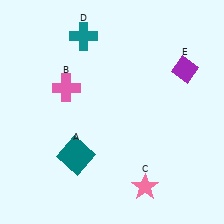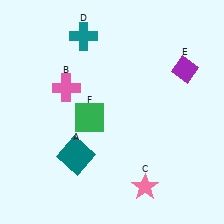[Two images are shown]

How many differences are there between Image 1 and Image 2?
There is 1 difference between the two images.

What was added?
A green square (F) was added in Image 2.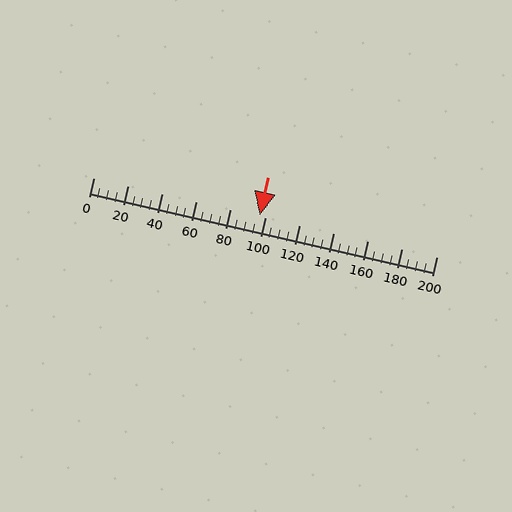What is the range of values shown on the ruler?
The ruler shows values from 0 to 200.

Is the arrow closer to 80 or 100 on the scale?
The arrow is closer to 100.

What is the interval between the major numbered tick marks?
The major tick marks are spaced 20 units apart.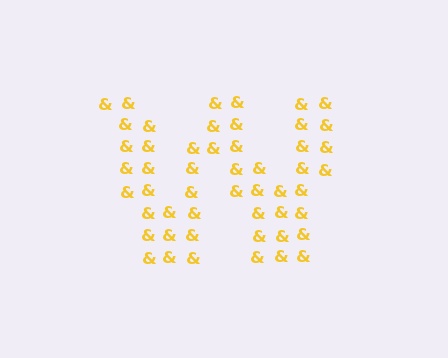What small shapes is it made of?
It is made of small ampersands.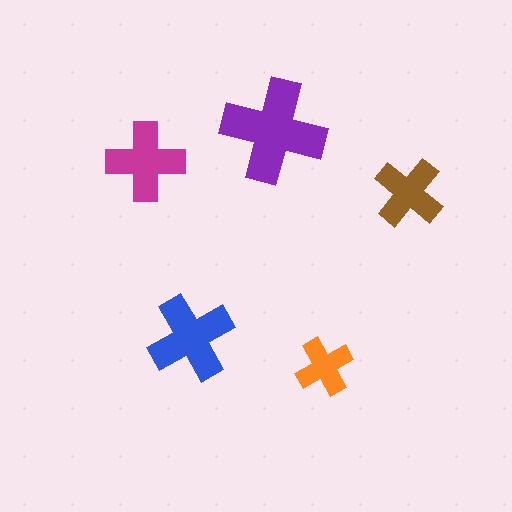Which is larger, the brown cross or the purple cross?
The purple one.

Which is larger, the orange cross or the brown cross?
The brown one.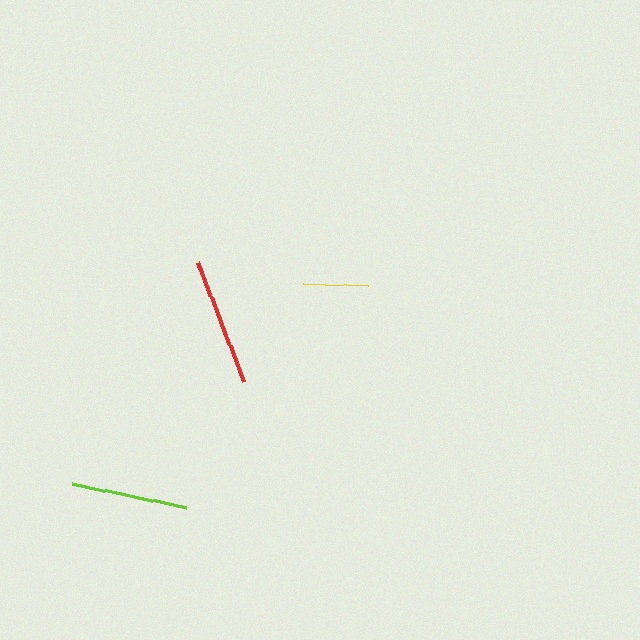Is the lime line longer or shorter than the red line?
The red line is longer than the lime line.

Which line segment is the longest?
The red line is the longest at approximately 128 pixels.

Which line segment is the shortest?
The yellow line is the shortest at approximately 65 pixels.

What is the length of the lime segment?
The lime segment is approximately 116 pixels long.